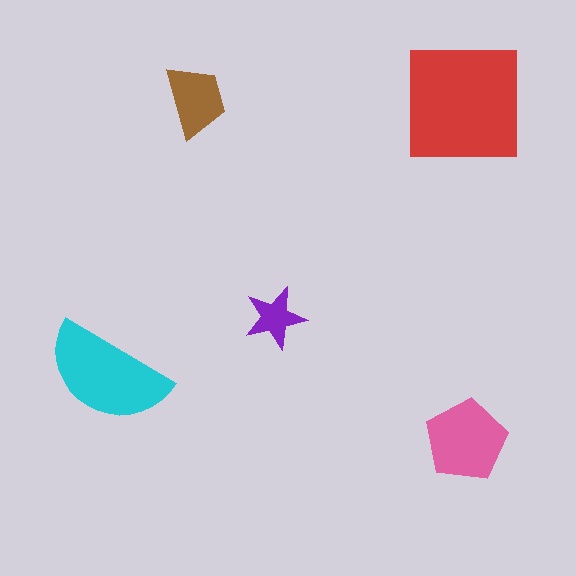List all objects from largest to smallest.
The red square, the cyan semicircle, the pink pentagon, the brown trapezoid, the purple star.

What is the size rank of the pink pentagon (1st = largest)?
3rd.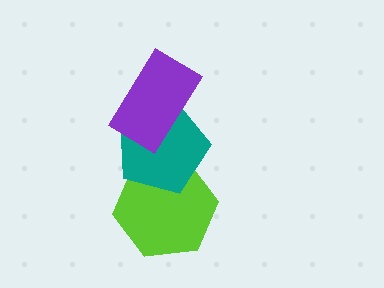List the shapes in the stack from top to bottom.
From top to bottom: the purple rectangle, the teal pentagon, the lime hexagon.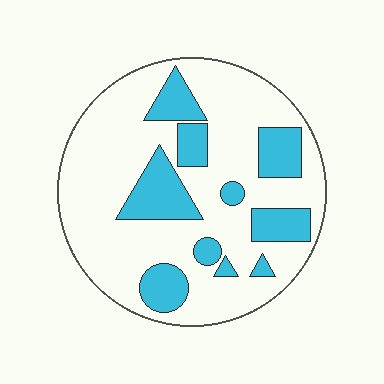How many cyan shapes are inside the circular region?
10.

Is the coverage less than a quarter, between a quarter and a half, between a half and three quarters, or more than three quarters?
Between a quarter and a half.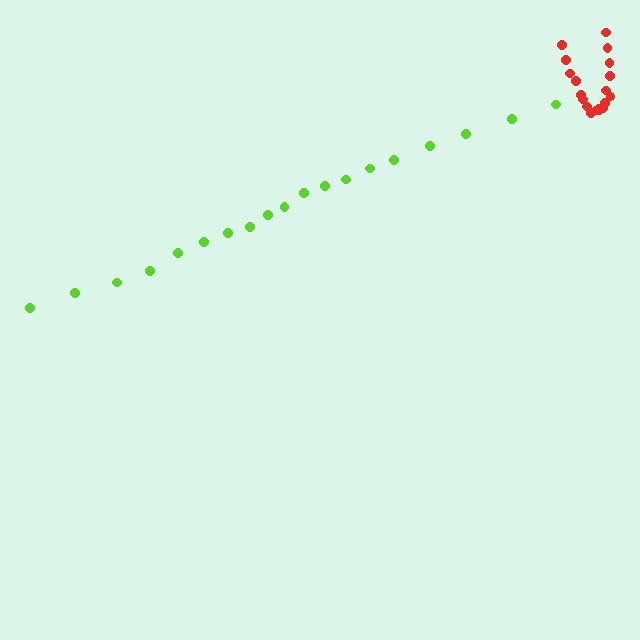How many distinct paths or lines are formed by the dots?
There are 2 distinct paths.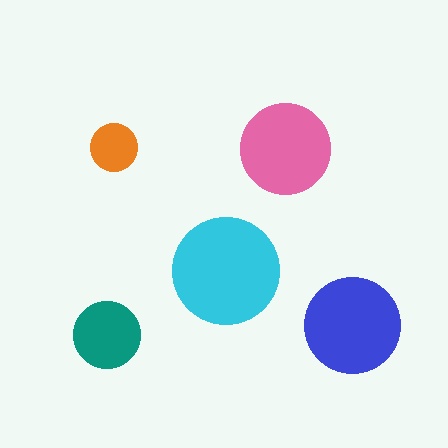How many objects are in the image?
There are 5 objects in the image.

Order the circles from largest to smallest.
the cyan one, the blue one, the pink one, the teal one, the orange one.